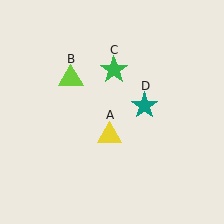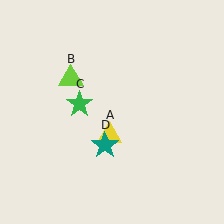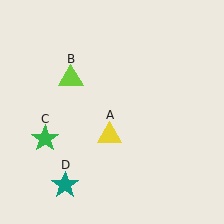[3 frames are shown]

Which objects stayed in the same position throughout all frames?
Yellow triangle (object A) and lime triangle (object B) remained stationary.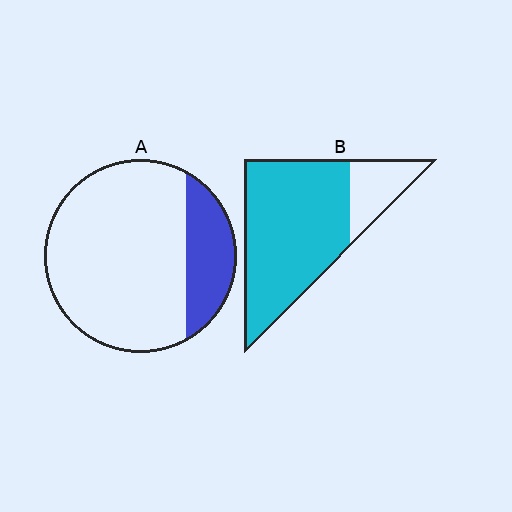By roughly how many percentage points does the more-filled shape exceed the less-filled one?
By roughly 60 percentage points (B over A).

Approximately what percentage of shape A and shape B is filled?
A is approximately 20% and B is approximately 80%.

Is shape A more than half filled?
No.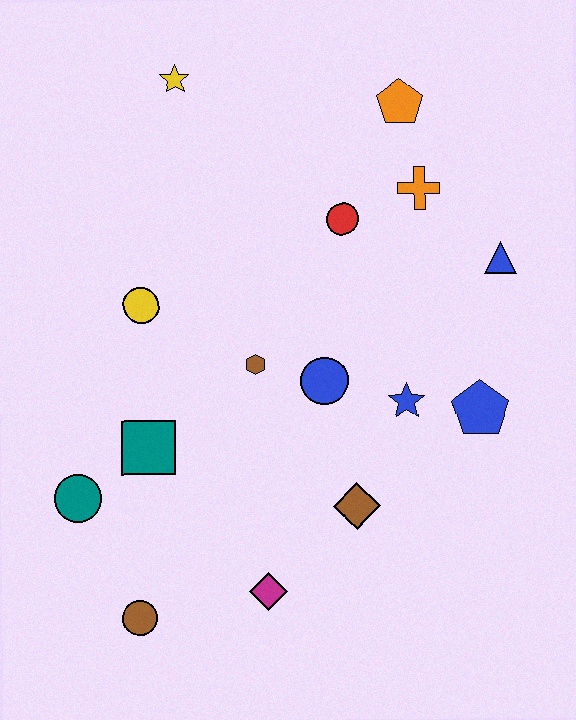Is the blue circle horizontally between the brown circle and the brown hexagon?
No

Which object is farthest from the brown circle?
The orange pentagon is farthest from the brown circle.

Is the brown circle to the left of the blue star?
Yes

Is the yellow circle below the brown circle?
No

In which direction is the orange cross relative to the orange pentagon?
The orange cross is below the orange pentagon.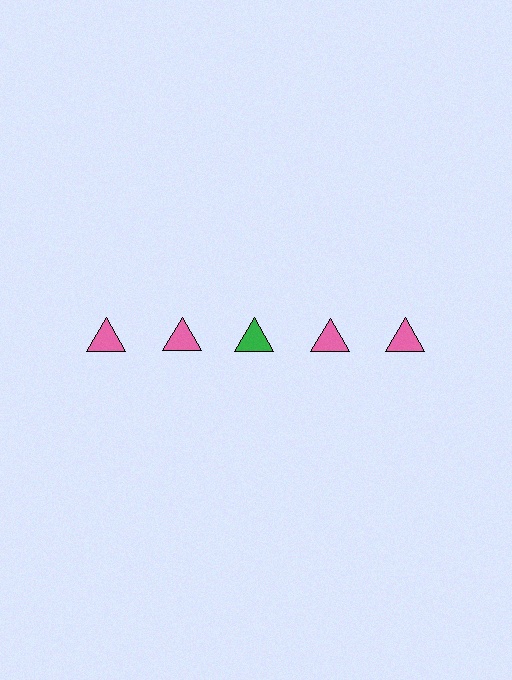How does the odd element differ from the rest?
It has a different color: green instead of pink.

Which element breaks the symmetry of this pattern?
The green triangle in the top row, center column breaks the symmetry. All other shapes are pink triangles.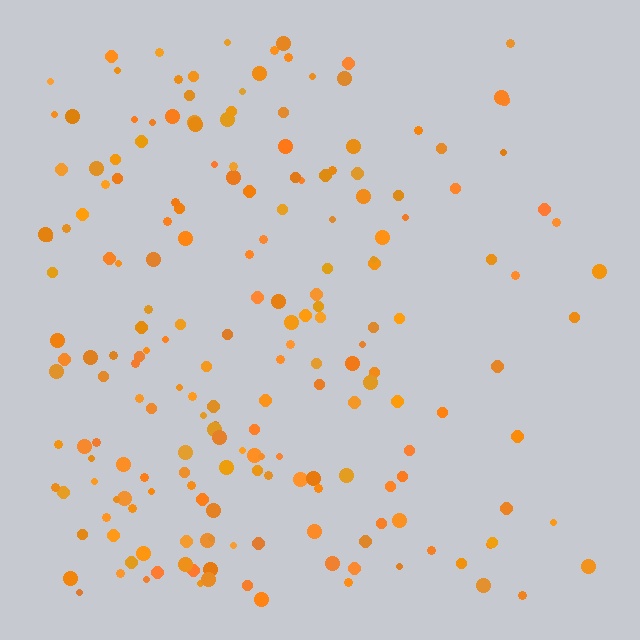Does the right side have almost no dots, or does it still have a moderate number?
Still a moderate number, just noticeably fewer than the left.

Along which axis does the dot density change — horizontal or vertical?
Horizontal.